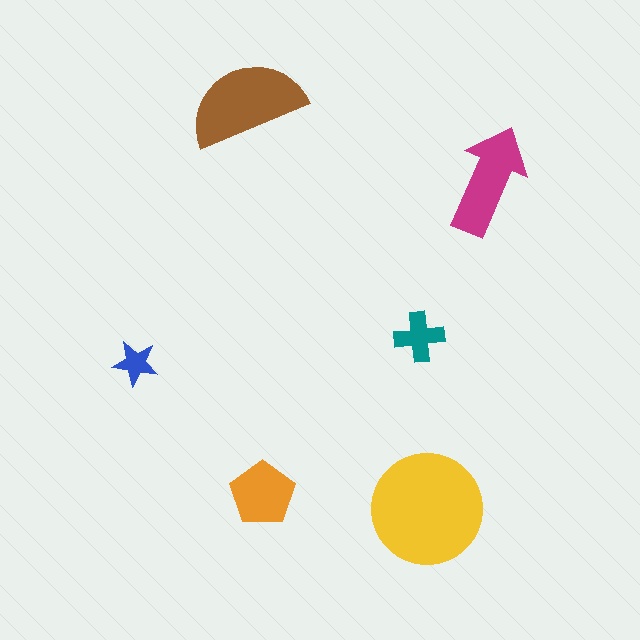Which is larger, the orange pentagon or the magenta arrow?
The magenta arrow.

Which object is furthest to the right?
The magenta arrow is rightmost.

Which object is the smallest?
The blue star.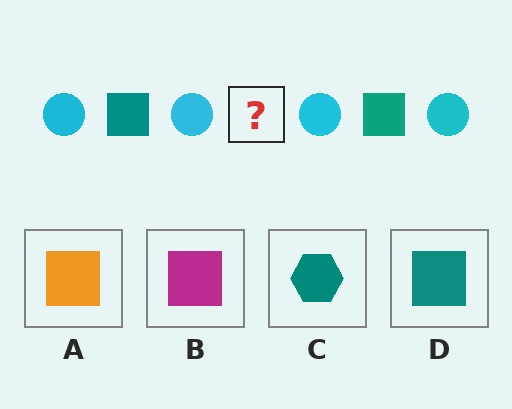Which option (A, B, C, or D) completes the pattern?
D.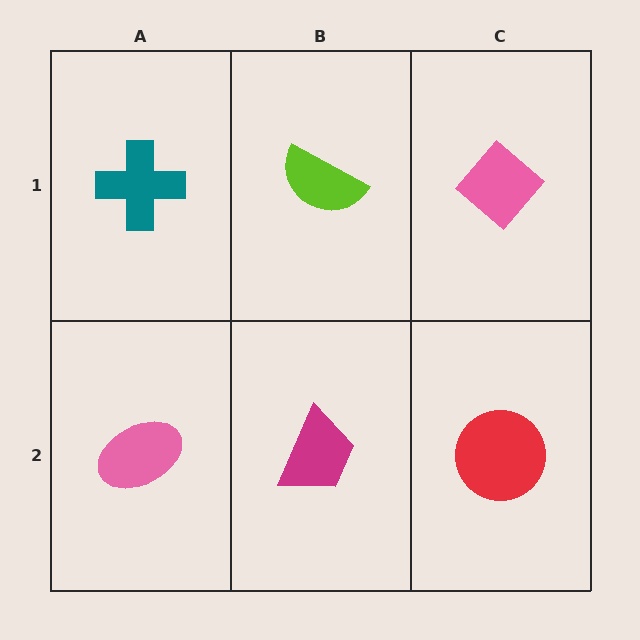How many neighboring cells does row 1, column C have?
2.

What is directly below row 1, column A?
A pink ellipse.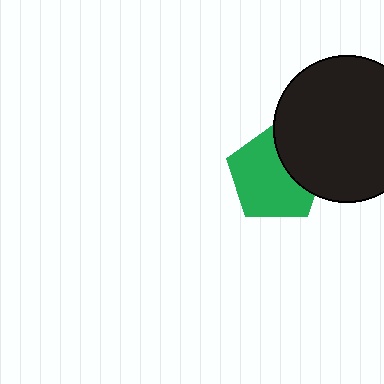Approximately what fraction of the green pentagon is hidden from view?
Roughly 30% of the green pentagon is hidden behind the black circle.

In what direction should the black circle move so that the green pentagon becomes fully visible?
The black circle should move right. That is the shortest direction to clear the overlap and leave the green pentagon fully visible.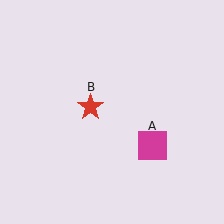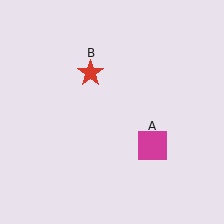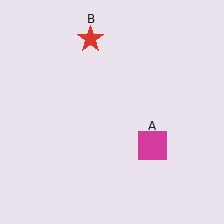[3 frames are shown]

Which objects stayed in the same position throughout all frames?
Magenta square (object A) remained stationary.